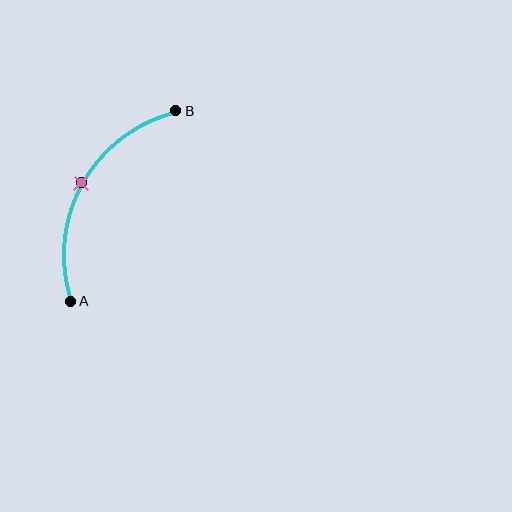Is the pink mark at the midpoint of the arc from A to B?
Yes. The pink mark lies on the arc at equal arc-length from both A and B — it is the arc midpoint.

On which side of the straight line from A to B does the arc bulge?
The arc bulges to the left of the straight line connecting A and B.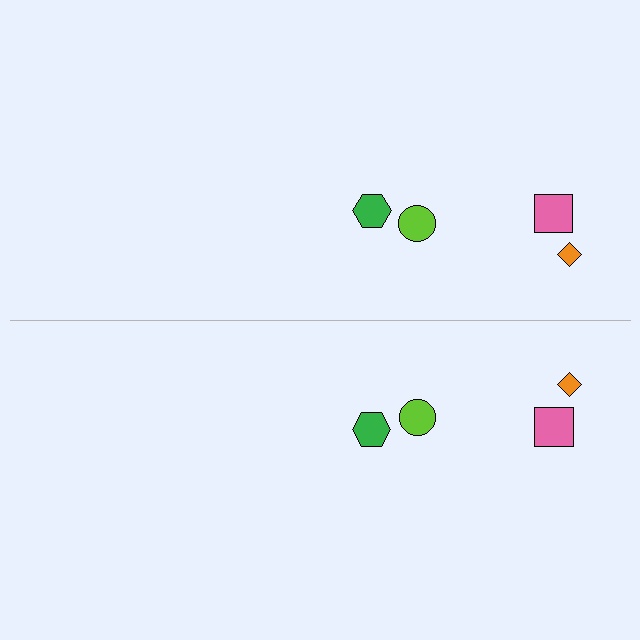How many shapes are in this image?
There are 8 shapes in this image.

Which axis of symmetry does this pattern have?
The pattern has a horizontal axis of symmetry running through the center of the image.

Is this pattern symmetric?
Yes, this pattern has bilateral (reflection) symmetry.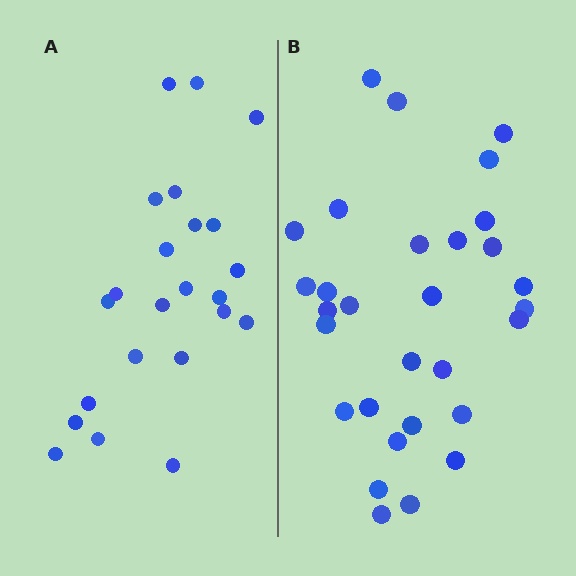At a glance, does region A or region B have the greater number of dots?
Region B (the right region) has more dots.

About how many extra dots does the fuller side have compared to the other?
Region B has roughly 8 or so more dots than region A.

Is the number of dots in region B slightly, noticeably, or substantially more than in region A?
Region B has noticeably more, but not dramatically so. The ratio is roughly 1.3 to 1.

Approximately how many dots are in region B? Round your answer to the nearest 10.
About 30 dots.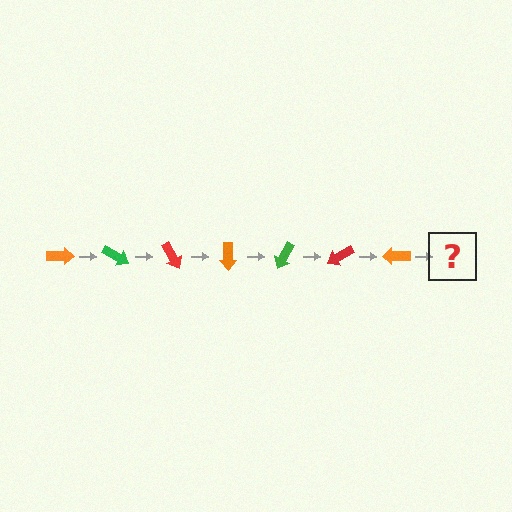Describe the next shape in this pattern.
It should be a green arrow, rotated 210 degrees from the start.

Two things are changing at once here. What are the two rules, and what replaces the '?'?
The two rules are that it rotates 30 degrees each step and the color cycles through orange, green, and red. The '?' should be a green arrow, rotated 210 degrees from the start.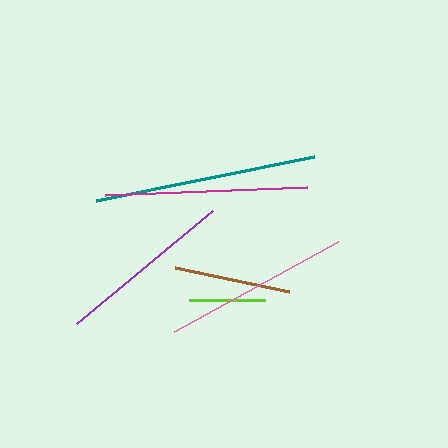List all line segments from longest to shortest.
From longest to shortest: teal, magenta, pink, purple, brown, lime.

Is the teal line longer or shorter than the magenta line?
The teal line is longer than the magenta line.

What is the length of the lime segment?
The lime segment is approximately 76 pixels long.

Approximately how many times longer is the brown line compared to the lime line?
The brown line is approximately 1.5 times the length of the lime line.